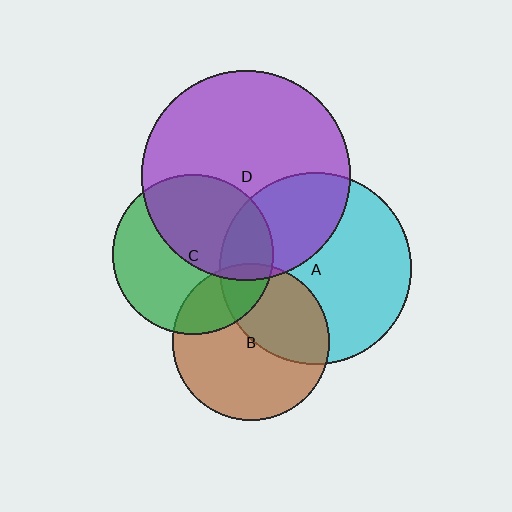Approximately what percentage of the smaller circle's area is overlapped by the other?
Approximately 50%.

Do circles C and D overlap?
Yes.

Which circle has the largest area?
Circle D (purple).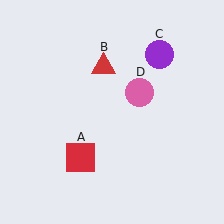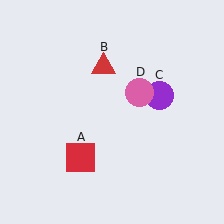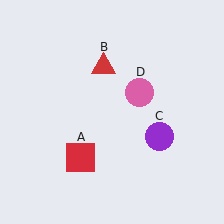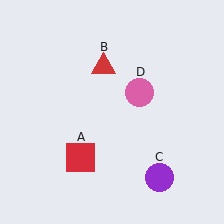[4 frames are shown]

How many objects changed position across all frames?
1 object changed position: purple circle (object C).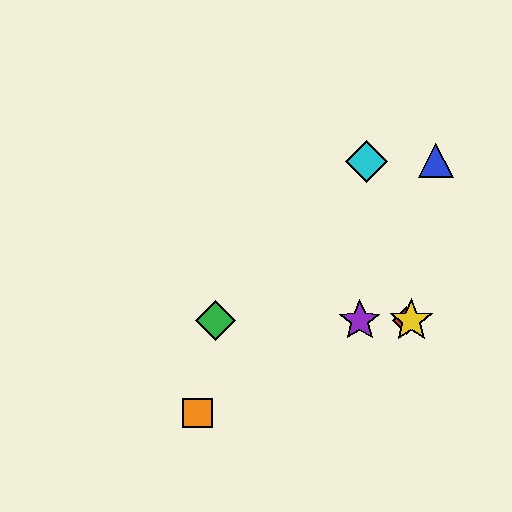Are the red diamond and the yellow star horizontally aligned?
Yes, both are at y≈321.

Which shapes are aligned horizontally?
The red diamond, the green diamond, the yellow star, the purple star are aligned horizontally.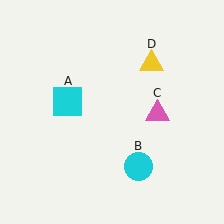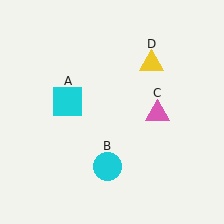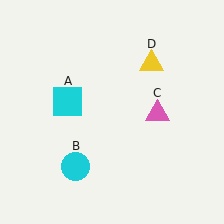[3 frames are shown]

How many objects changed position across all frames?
1 object changed position: cyan circle (object B).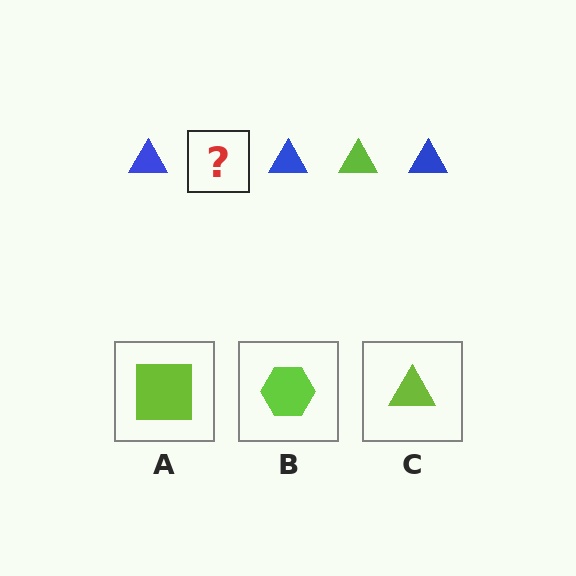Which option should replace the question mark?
Option C.